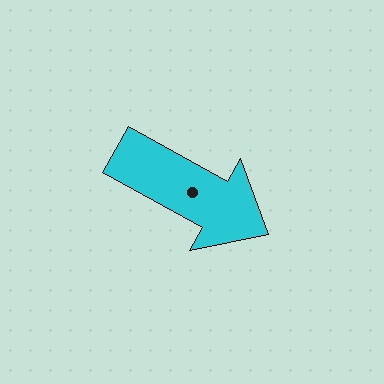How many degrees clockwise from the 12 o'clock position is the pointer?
Approximately 119 degrees.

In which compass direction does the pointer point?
Southeast.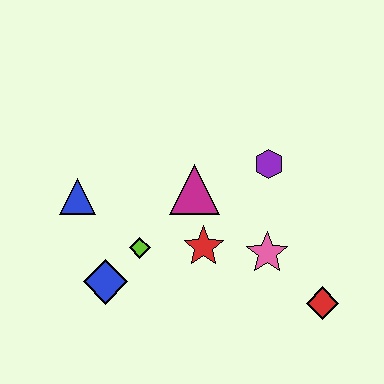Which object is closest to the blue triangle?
The lime diamond is closest to the blue triangle.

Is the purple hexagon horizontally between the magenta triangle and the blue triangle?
No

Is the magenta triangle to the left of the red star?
Yes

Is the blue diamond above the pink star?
No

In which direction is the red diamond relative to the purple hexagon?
The red diamond is below the purple hexagon.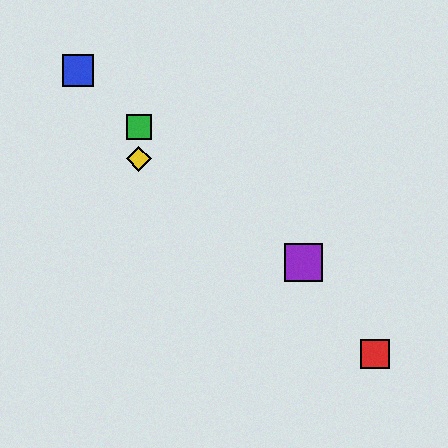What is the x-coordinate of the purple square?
The purple square is at x≈303.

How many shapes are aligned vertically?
2 shapes (the green square, the yellow diamond) are aligned vertically.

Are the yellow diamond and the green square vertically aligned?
Yes, both are at x≈139.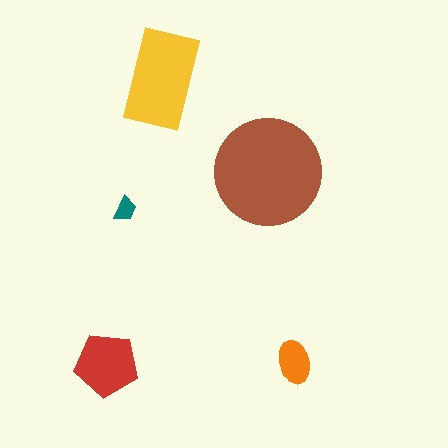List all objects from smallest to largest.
The teal trapezoid, the orange ellipse, the red pentagon, the yellow rectangle, the brown circle.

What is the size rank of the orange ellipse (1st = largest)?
4th.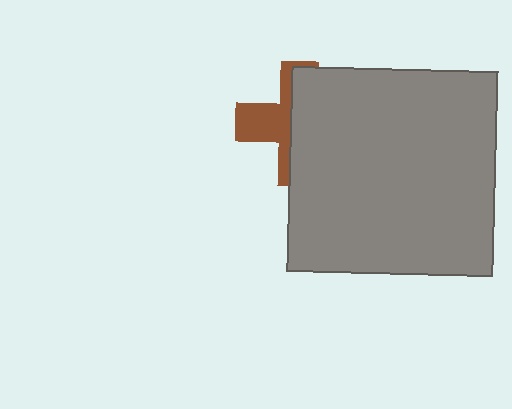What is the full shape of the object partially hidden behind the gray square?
The partially hidden object is a brown cross.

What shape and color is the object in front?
The object in front is a gray square.